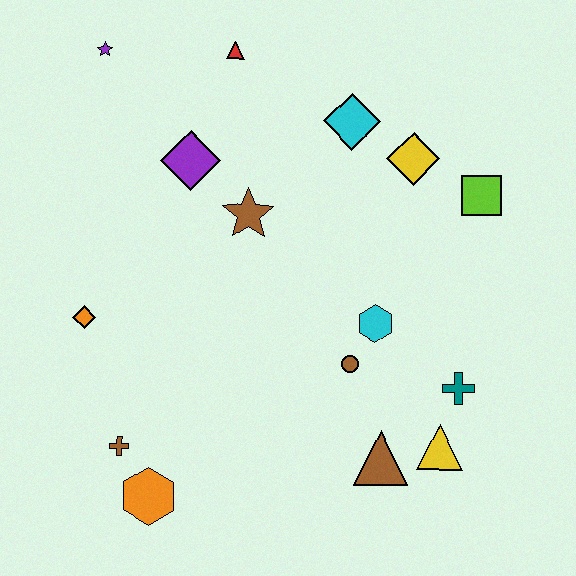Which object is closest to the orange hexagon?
The brown cross is closest to the orange hexagon.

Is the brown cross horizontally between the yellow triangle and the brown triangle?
No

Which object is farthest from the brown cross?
The lime square is farthest from the brown cross.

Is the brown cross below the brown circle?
Yes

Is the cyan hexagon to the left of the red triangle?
No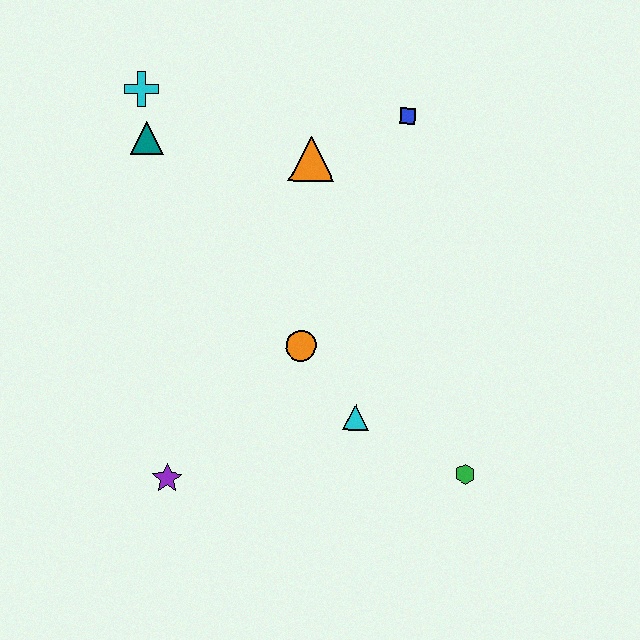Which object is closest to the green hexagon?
The cyan triangle is closest to the green hexagon.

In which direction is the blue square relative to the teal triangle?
The blue square is to the right of the teal triangle.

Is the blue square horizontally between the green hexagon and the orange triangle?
Yes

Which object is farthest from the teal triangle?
The green hexagon is farthest from the teal triangle.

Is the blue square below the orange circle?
No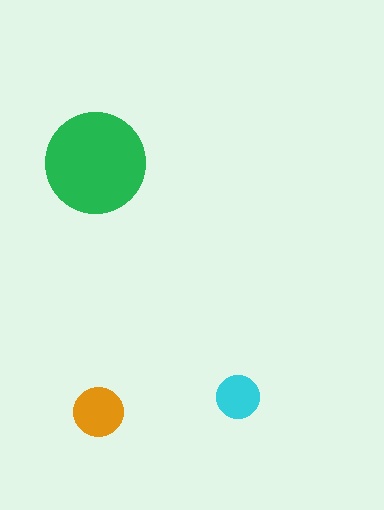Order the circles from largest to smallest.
the green one, the orange one, the cyan one.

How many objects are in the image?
There are 3 objects in the image.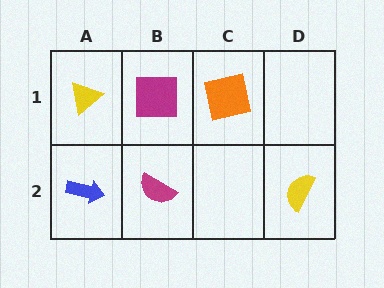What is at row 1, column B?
A magenta square.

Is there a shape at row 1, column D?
No, that cell is empty.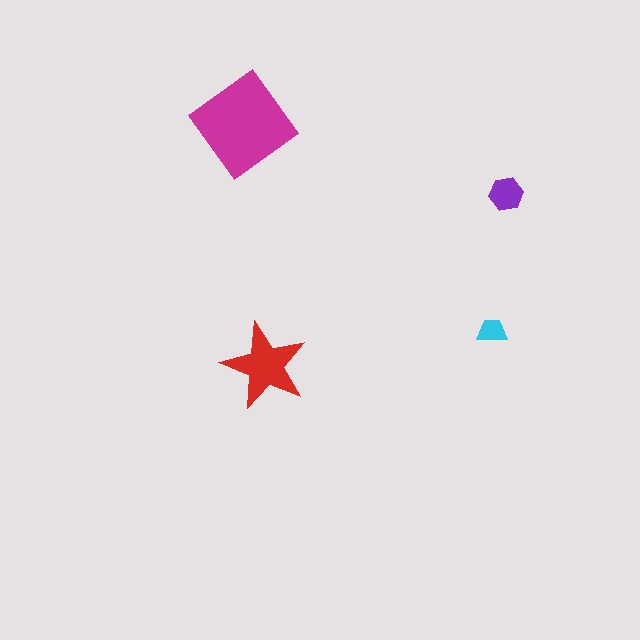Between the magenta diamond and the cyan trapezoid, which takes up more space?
The magenta diamond.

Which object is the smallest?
The cyan trapezoid.